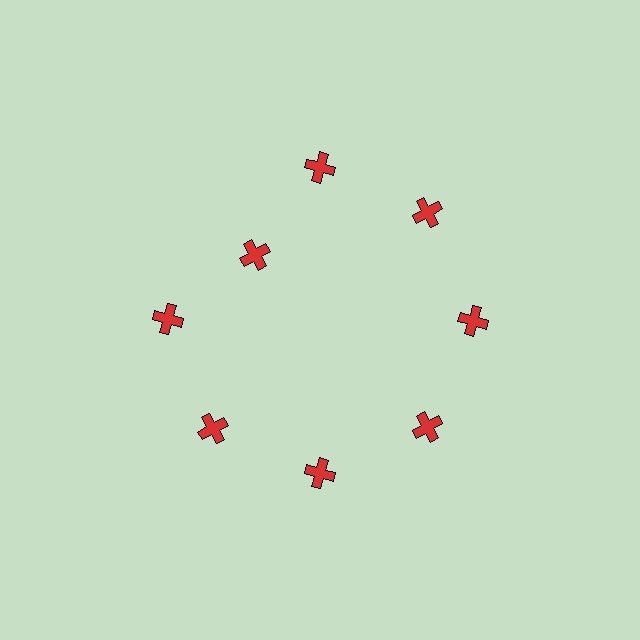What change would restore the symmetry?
The symmetry would be restored by moving it outward, back onto the ring so that all 8 crosses sit at equal angles and equal distance from the center.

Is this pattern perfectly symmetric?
No. The 8 red crosses are arranged in a ring, but one element near the 10 o'clock position is pulled inward toward the center, breaking the 8-fold rotational symmetry.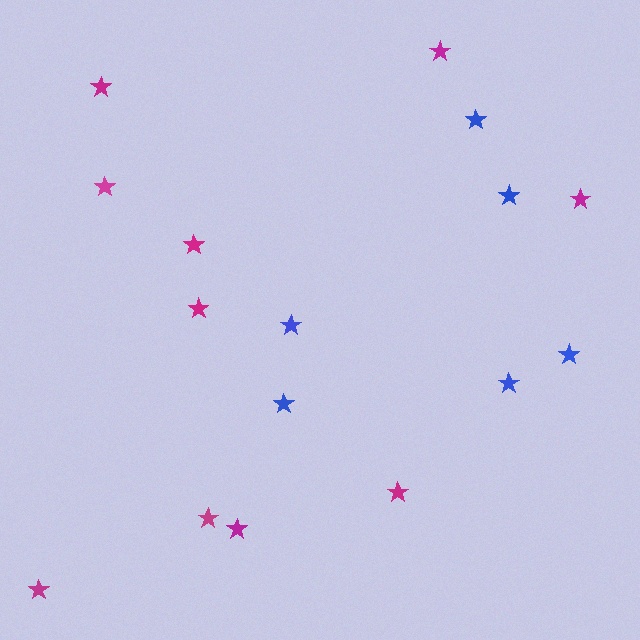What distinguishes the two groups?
There are 2 groups: one group of blue stars (6) and one group of magenta stars (10).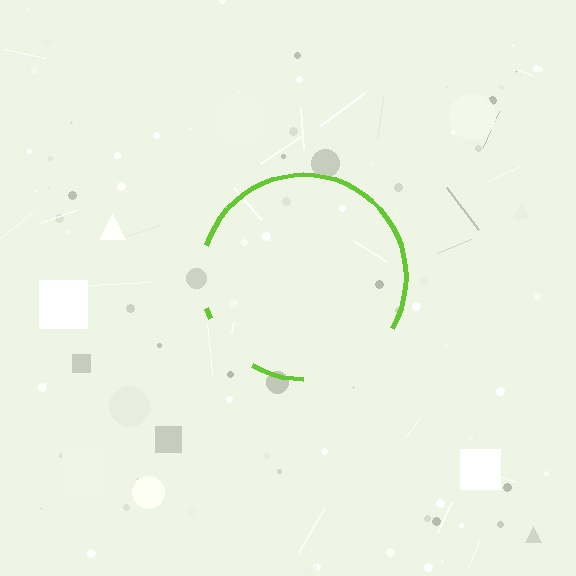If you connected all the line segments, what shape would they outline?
They would outline a circle.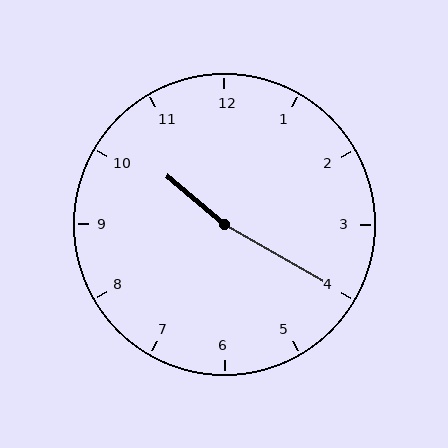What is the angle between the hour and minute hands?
Approximately 170 degrees.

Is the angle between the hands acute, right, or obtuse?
It is obtuse.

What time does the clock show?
10:20.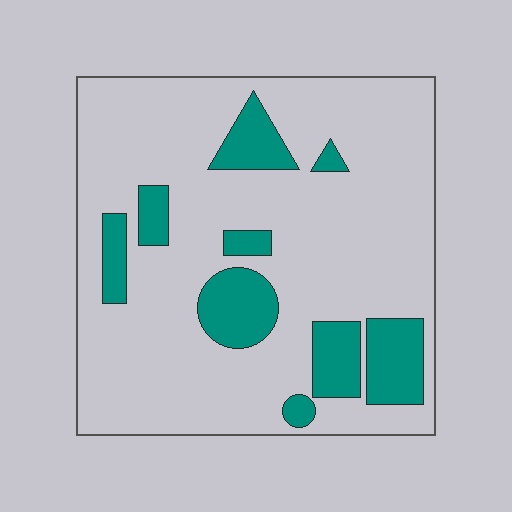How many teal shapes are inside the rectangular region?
9.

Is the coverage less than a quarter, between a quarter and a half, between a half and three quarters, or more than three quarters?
Less than a quarter.